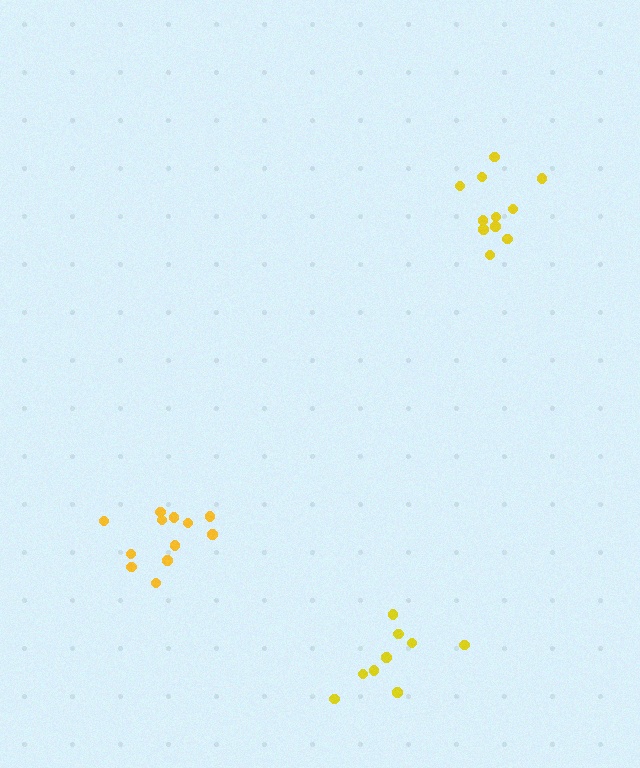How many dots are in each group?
Group 1: 12 dots, Group 2: 11 dots, Group 3: 9 dots (32 total).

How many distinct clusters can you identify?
There are 3 distinct clusters.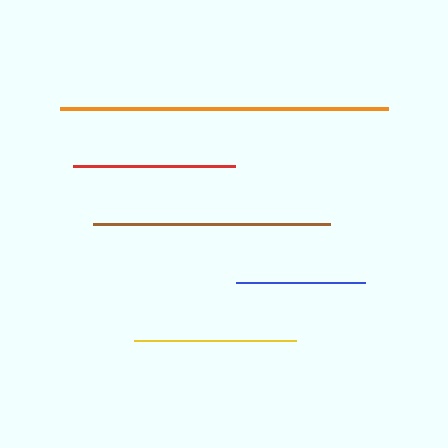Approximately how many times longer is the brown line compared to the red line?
The brown line is approximately 1.5 times the length of the red line.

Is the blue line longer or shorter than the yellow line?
The yellow line is longer than the blue line.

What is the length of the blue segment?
The blue segment is approximately 129 pixels long.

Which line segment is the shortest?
The blue line is the shortest at approximately 129 pixels.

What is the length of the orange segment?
The orange segment is approximately 329 pixels long.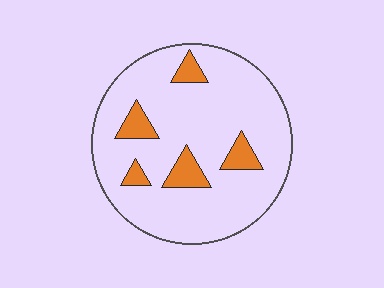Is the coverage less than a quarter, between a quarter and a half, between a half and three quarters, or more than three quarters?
Less than a quarter.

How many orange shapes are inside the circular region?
5.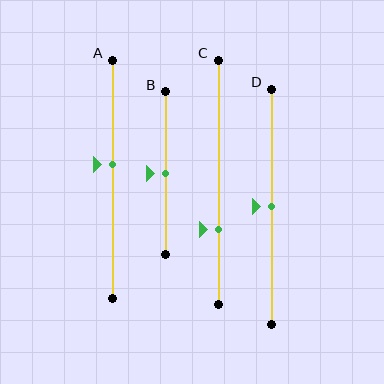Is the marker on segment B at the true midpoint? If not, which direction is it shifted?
Yes, the marker on segment B is at the true midpoint.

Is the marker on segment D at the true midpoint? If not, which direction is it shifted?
Yes, the marker on segment D is at the true midpoint.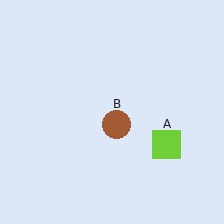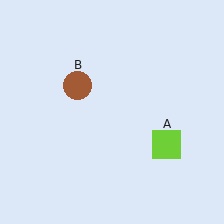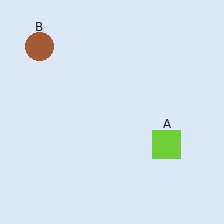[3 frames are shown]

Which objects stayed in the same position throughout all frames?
Lime square (object A) remained stationary.